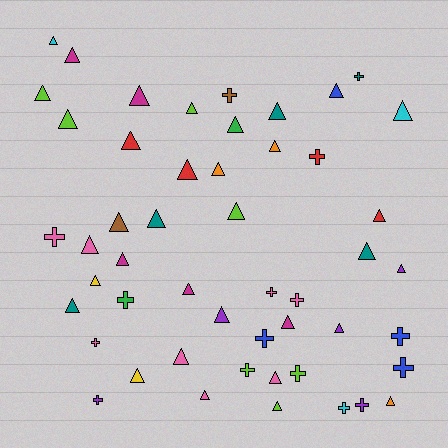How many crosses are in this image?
There are 16 crosses.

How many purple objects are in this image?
There are 5 purple objects.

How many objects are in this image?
There are 50 objects.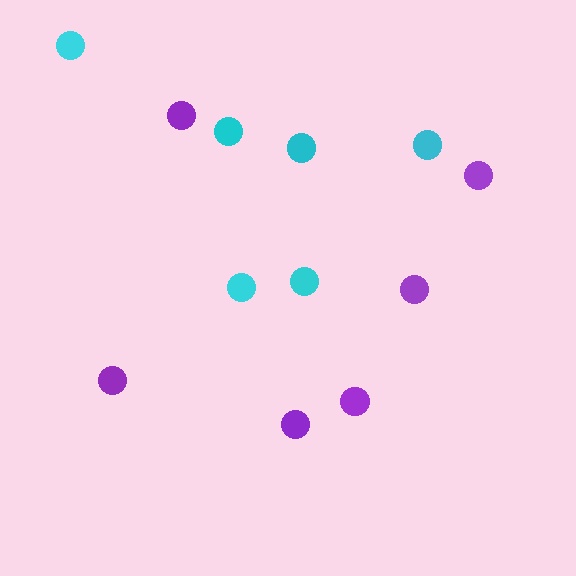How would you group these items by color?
There are 2 groups: one group of cyan circles (6) and one group of purple circles (6).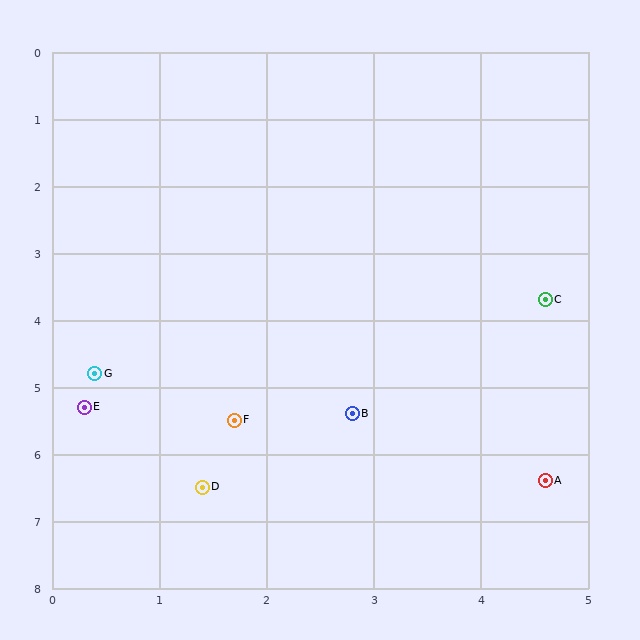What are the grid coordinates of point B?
Point B is at approximately (2.8, 5.4).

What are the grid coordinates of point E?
Point E is at approximately (0.3, 5.3).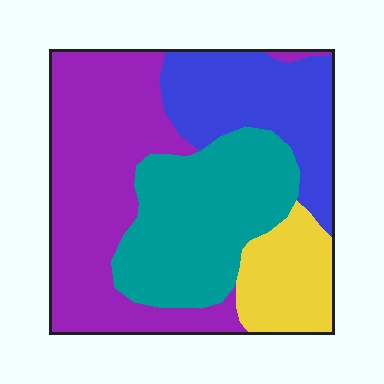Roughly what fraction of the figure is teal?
Teal takes up about one quarter (1/4) of the figure.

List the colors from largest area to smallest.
From largest to smallest: purple, teal, blue, yellow.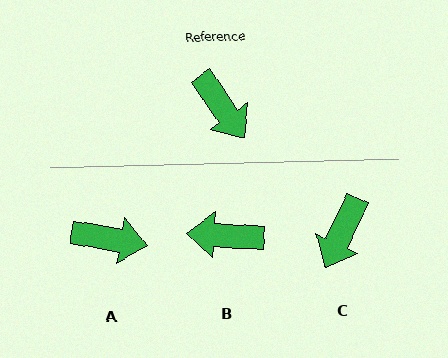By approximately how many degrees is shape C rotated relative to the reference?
Approximately 60 degrees clockwise.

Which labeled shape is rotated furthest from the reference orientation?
B, about 128 degrees away.